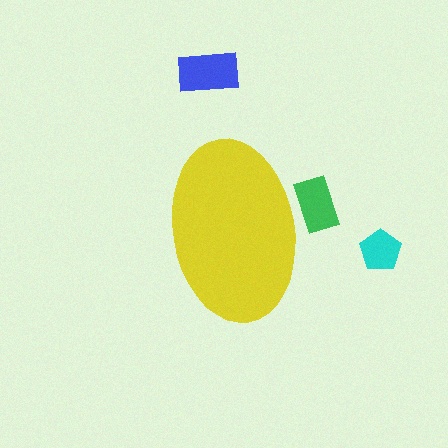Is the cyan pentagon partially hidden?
No, the cyan pentagon is fully visible.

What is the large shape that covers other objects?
A yellow ellipse.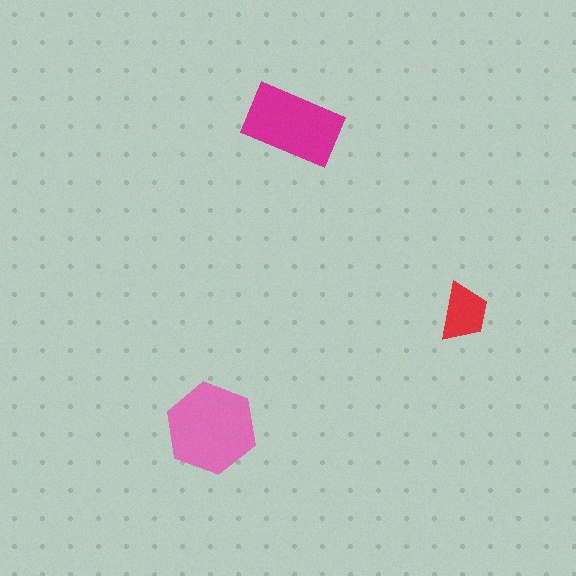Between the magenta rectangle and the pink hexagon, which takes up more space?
The pink hexagon.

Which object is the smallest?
The red trapezoid.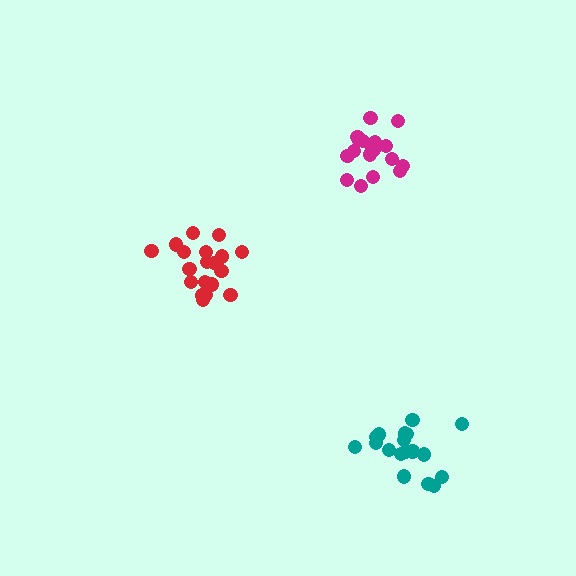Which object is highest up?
The magenta cluster is topmost.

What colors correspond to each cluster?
The clusters are colored: magenta, teal, red.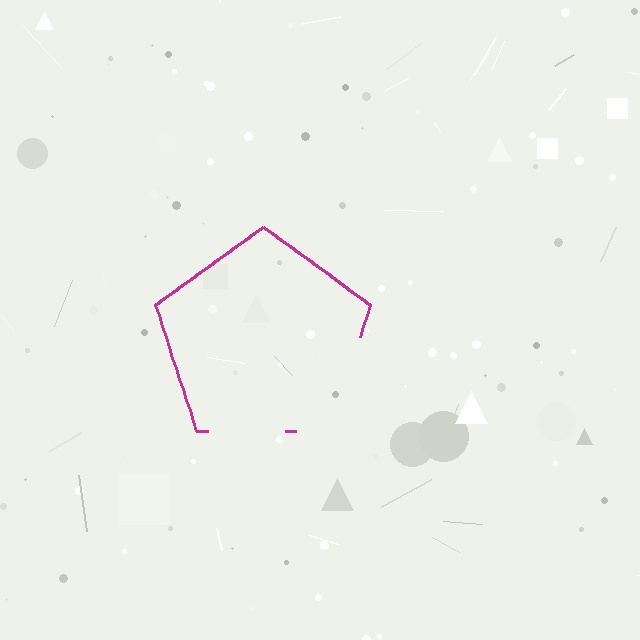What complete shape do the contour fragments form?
The contour fragments form a pentagon.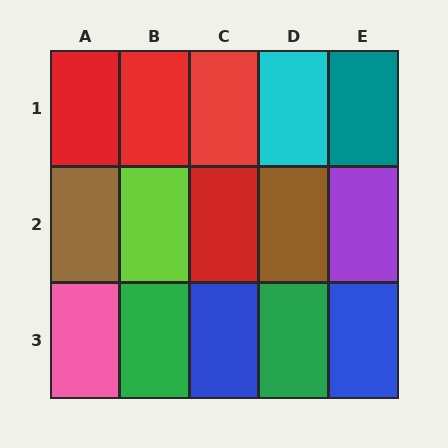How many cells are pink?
1 cell is pink.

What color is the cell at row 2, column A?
Brown.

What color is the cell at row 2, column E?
Purple.